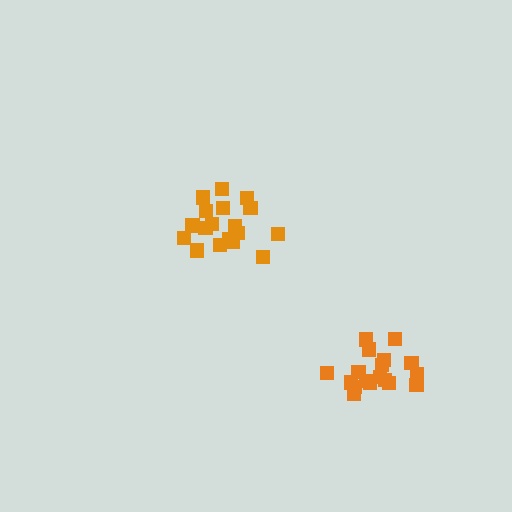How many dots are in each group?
Group 1: 18 dots, Group 2: 18 dots (36 total).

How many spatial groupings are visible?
There are 2 spatial groupings.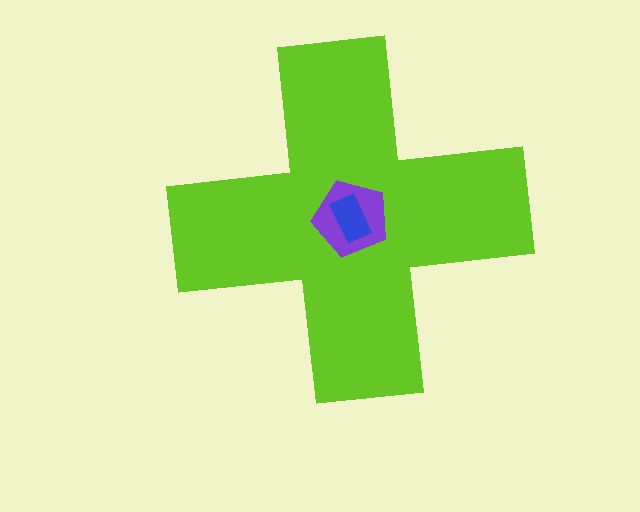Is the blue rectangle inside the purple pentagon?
Yes.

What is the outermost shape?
The lime cross.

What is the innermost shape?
The blue rectangle.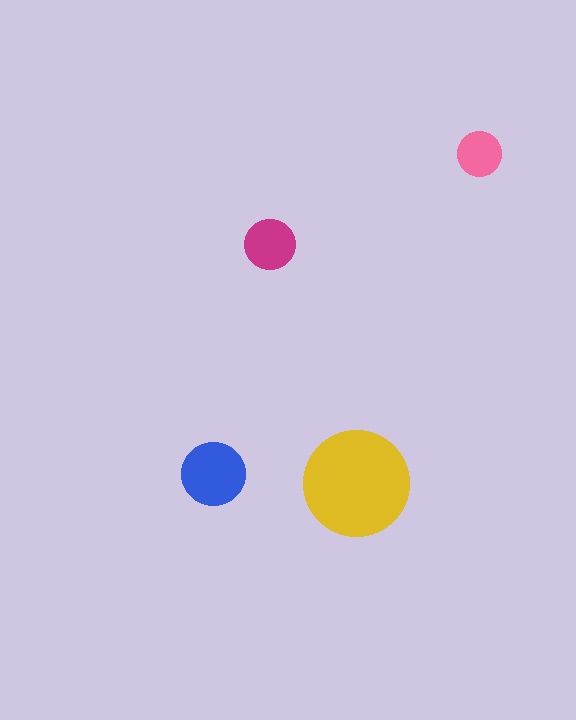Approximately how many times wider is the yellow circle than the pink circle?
About 2.5 times wider.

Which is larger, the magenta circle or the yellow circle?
The yellow one.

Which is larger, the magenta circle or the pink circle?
The magenta one.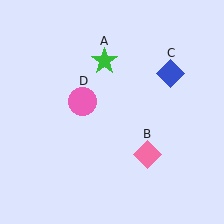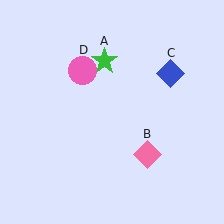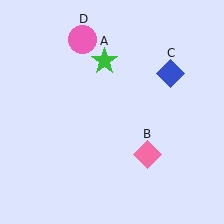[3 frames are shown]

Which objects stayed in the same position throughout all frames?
Green star (object A) and pink diamond (object B) and blue diamond (object C) remained stationary.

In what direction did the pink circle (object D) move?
The pink circle (object D) moved up.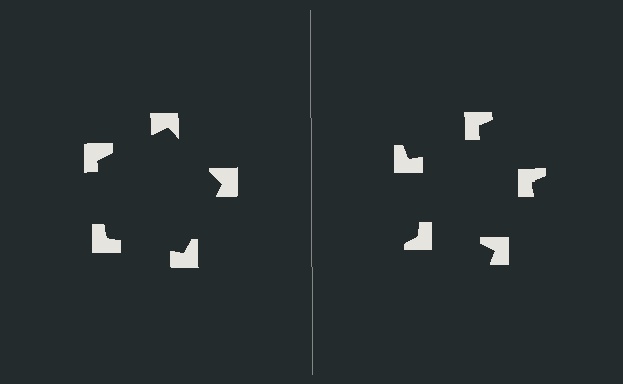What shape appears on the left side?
An illusory pentagon.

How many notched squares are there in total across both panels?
10 — 5 on each side.